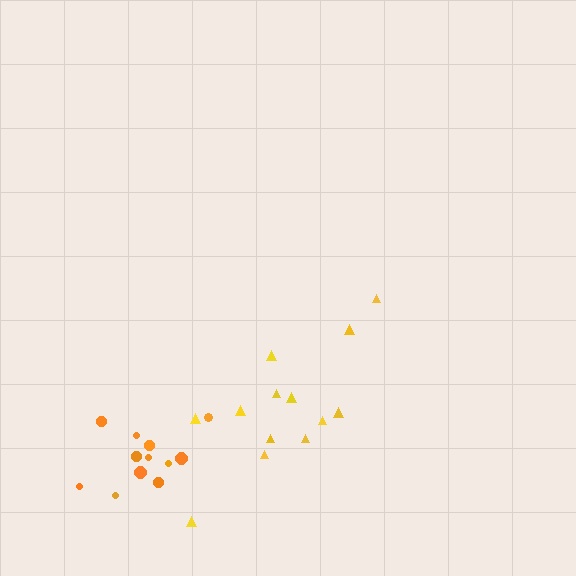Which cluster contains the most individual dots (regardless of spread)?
Yellow (13).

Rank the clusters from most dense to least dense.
orange, yellow.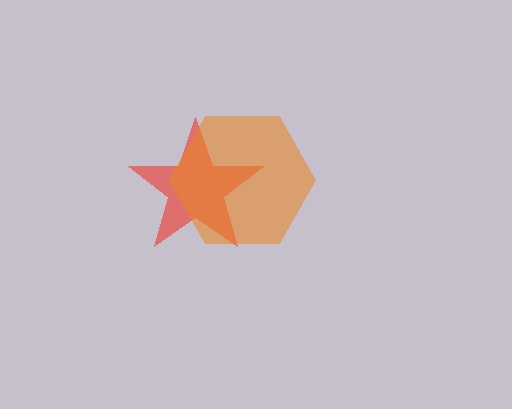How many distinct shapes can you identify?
There are 2 distinct shapes: a red star, an orange hexagon.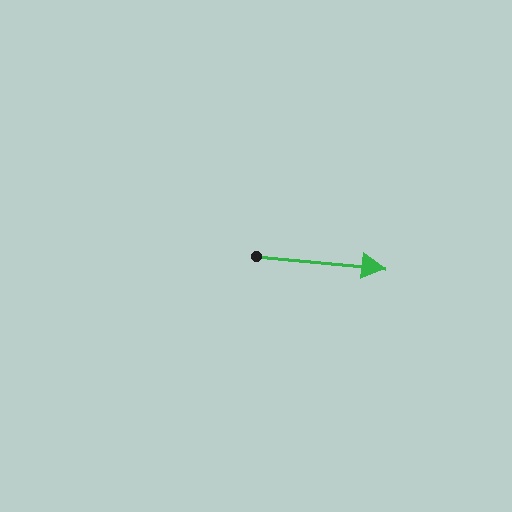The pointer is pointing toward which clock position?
Roughly 3 o'clock.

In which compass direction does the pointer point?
East.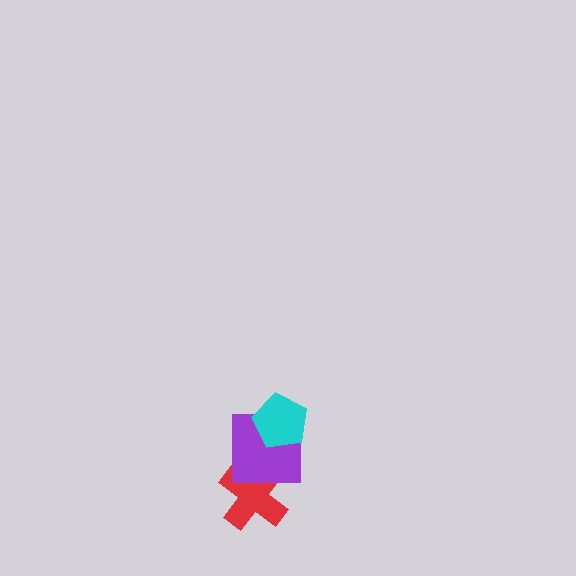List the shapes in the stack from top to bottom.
From top to bottom: the cyan pentagon, the purple square, the red cross.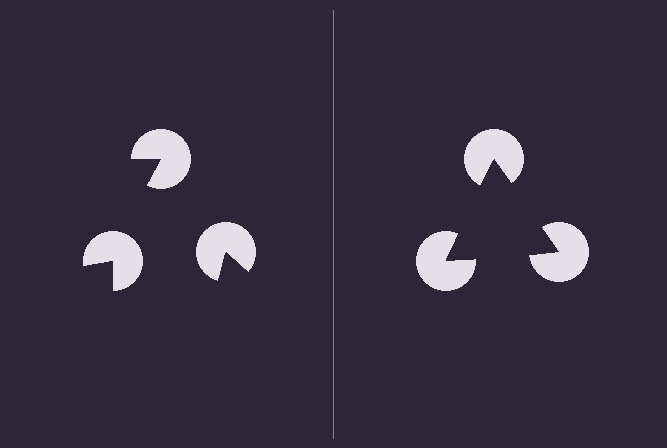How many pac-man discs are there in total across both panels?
6 — 3 on each side.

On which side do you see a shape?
An illusory triangle appears on the right side. On the left side the wedge cuts are rotated, so no coherent shape forms.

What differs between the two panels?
The pac-man discs are positioned identically on both sides; only the wedge orientations differ. On the right they align to a triangle; on the left they are misaligned.